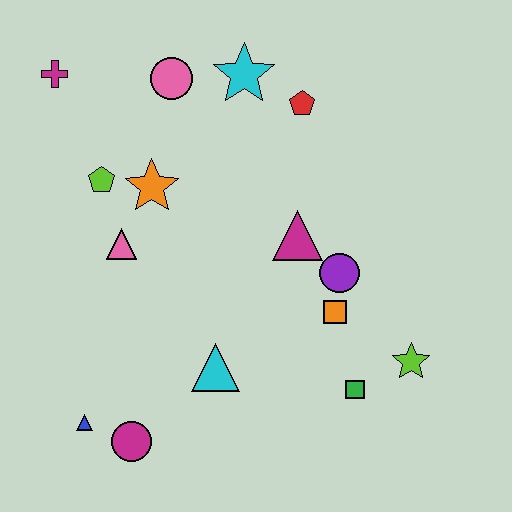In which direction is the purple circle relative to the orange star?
The purple circle is to the right of the orange star.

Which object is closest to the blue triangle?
The magenta circle is closest to the blue triangle.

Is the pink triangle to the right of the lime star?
No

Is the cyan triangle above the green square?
Yes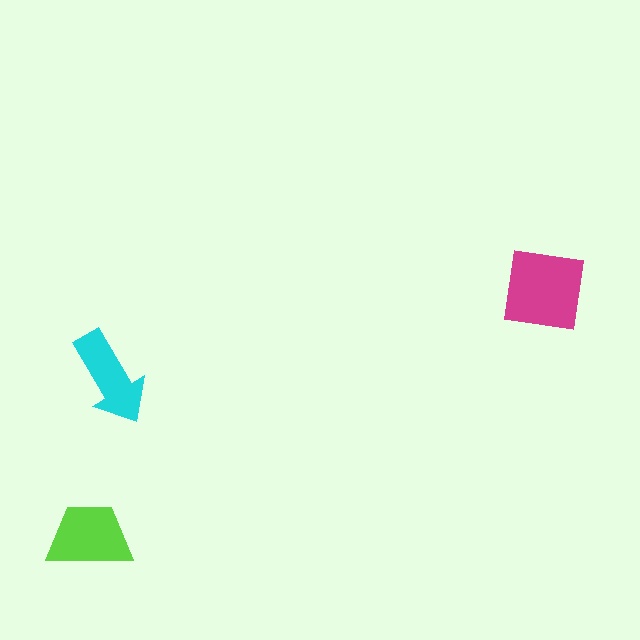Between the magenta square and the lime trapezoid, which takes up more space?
The magenta square.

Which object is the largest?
The magenta square.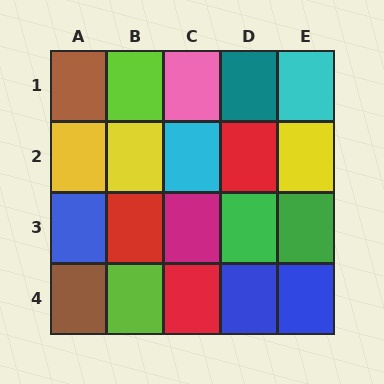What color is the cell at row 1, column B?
Lime.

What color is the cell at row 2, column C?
Cyan.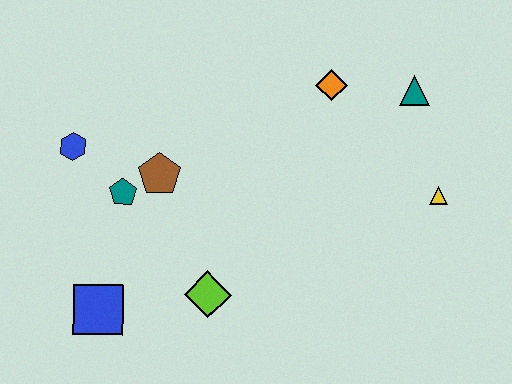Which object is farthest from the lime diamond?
The teal triangle is farthest from the lime diamond.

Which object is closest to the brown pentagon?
The teal pentagon is closest to the brown pentagon.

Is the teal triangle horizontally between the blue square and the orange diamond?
No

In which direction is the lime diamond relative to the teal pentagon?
The lime diamond is below the teal pentagon.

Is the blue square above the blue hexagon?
No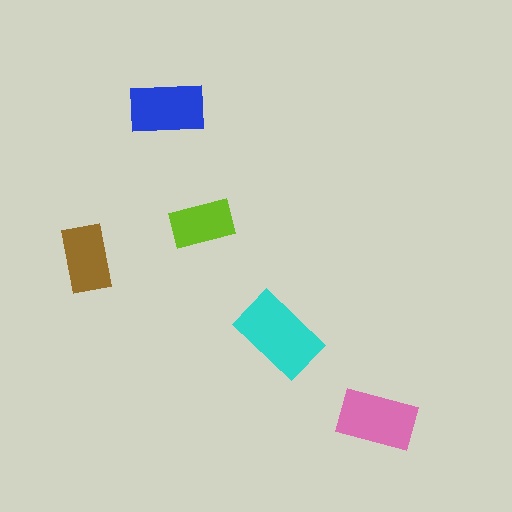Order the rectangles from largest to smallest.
the cyan one, the pink one, the blue one, the brown one, the lime one.